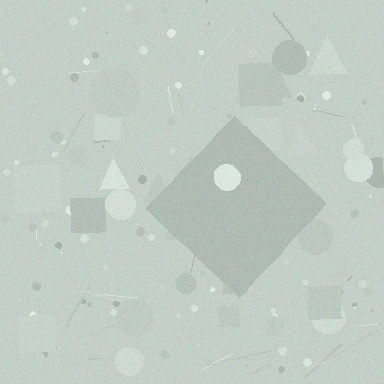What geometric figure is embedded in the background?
A diamond is embedded in the background.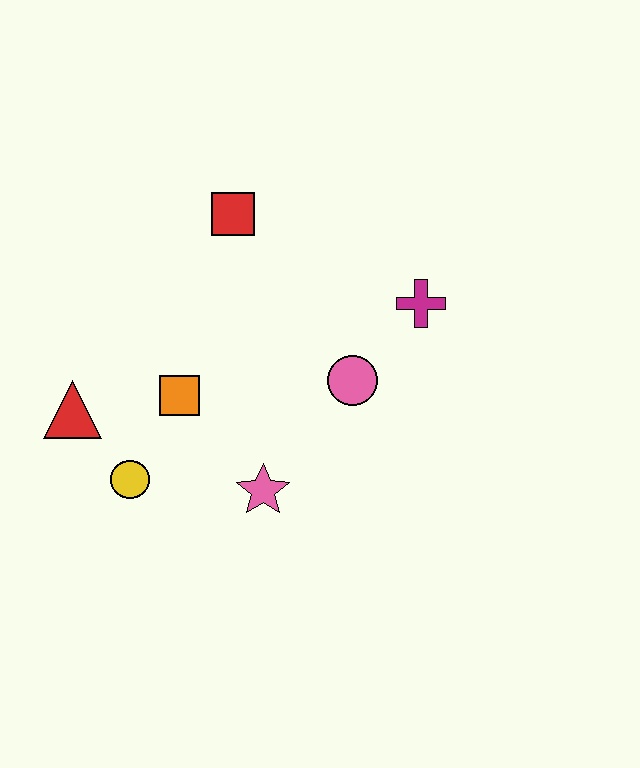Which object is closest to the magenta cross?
The pink circle is closest to the magenta cross.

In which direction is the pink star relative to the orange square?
The pink star is below the orange square.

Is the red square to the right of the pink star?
No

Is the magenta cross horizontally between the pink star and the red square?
No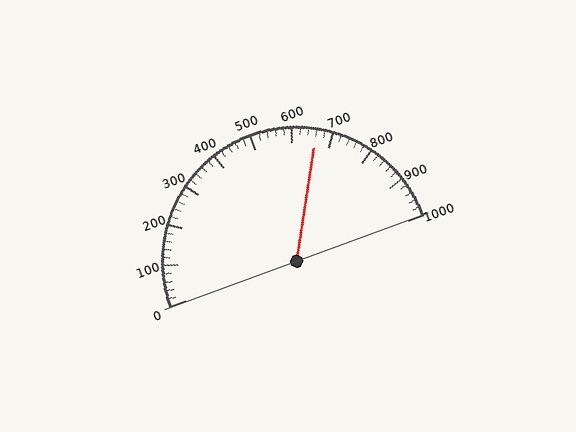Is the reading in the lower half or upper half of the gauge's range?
The reading is in the upper half of the range (0 to 1000).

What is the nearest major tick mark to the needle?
The nearest major tick mark is 700.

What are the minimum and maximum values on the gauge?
The gauge ranges from 0 to 1000.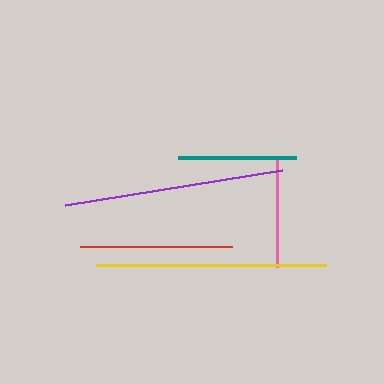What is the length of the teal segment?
The teal segment is approximately 118 pixels long.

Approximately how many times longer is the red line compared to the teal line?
The red line is approximately 1.3 times the length of the teal line.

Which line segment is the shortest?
The pink line is the shortest at approximately 111 pixels.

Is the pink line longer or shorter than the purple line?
The purple line is longer than the pink line.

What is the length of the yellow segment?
The yellow segment is approximately 229 pixels long.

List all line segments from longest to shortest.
From longest to shortest: yellow, purple, red, teal, pink.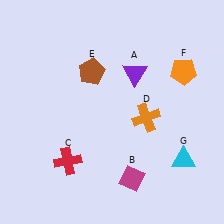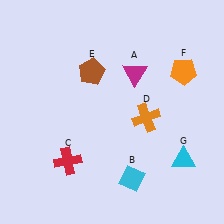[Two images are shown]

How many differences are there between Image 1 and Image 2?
There are 2 differences between the two images.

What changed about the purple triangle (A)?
In Image 1, A is purple. In Image 2, it changed to magenta.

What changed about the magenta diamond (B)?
In Image 1, B is magenta. In Image 2, it changed to cyan.